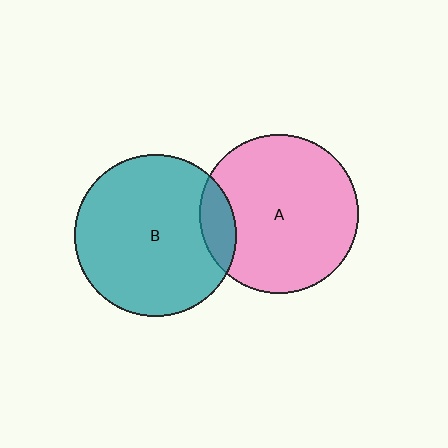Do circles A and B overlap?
Yes.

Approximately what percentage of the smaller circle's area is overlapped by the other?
Approximately 10%.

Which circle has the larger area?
Circle B (teal).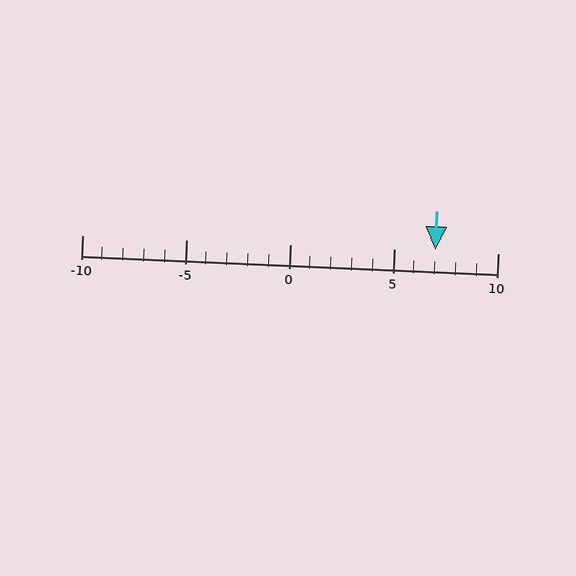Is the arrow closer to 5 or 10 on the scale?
The arrow is closer to 5.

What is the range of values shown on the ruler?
The ruler shows values from -10 to 10.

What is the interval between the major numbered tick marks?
The major tick marks are spaced 5 units apart.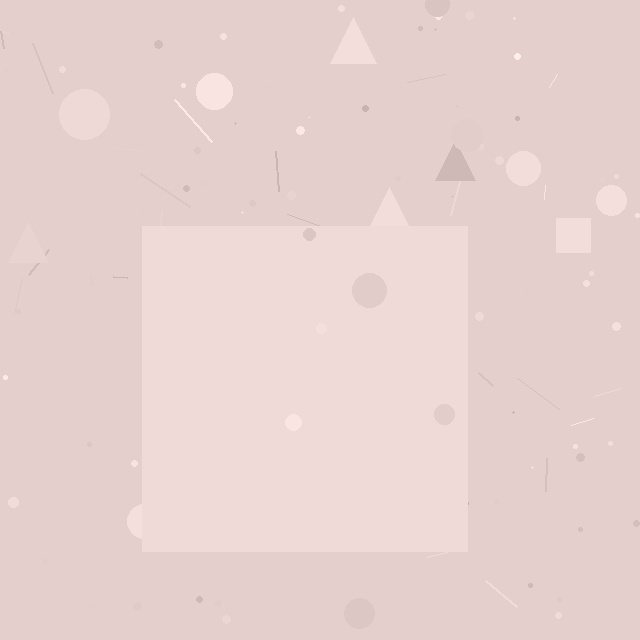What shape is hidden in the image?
A square is hidden in the image.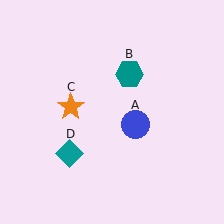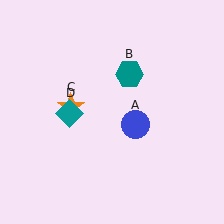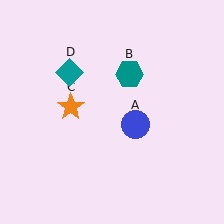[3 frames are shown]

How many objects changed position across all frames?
1 object changed position: teal diamond (object D).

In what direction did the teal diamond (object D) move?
The teal diamond (object D) moved up.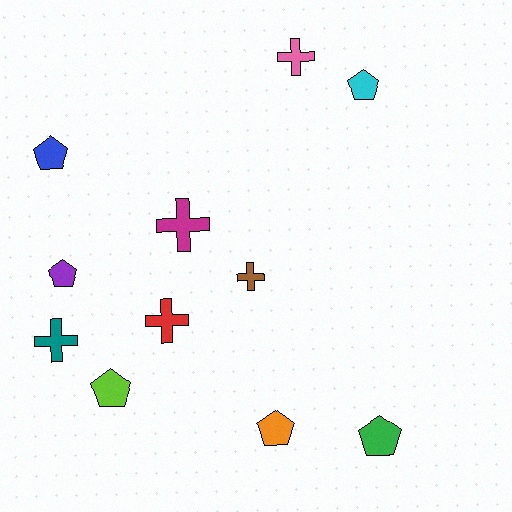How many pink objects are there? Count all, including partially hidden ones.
There is 1 pink object.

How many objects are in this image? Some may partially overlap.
There are 11 objects.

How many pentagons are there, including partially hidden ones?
There are 6 pentagons.